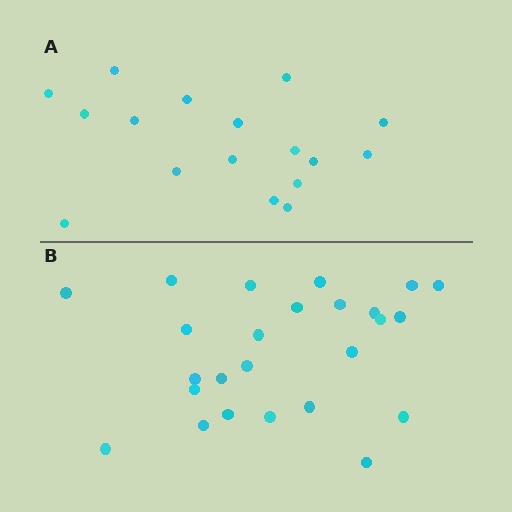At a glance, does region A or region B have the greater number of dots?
Region B (the bottom region) has more dots.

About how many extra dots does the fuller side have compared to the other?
Region B has roughly 8 or so more dots than region A.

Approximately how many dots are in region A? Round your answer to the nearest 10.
About 20 dots. (The exact count is 17, which rounds to 20.)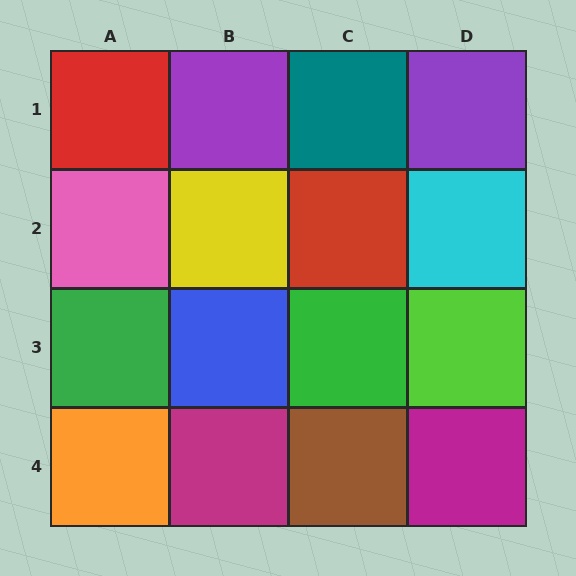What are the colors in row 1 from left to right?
Red, purple, teal, purple.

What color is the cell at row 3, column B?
Blue.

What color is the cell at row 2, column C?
Red.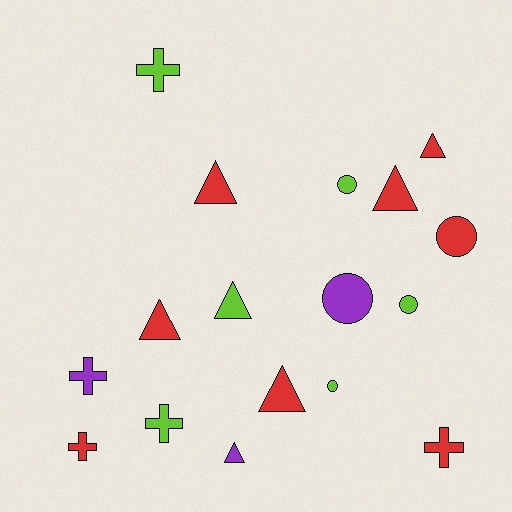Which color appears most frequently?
Red, with 8 objects.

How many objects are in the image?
There are 17 objects.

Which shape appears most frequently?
Triangle, with 7 objects.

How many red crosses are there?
There are 2 red crosses.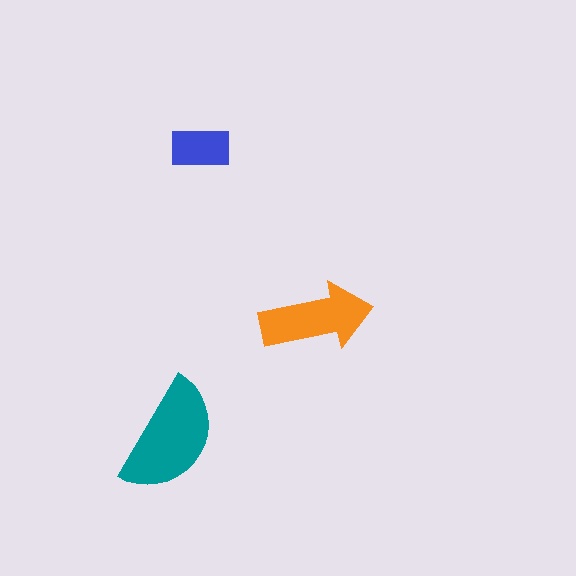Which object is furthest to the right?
The orange arrow is rightmost.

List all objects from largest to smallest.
The teal semicircle, the orange arrow, the blue rectangle.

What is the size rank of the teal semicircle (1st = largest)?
1st.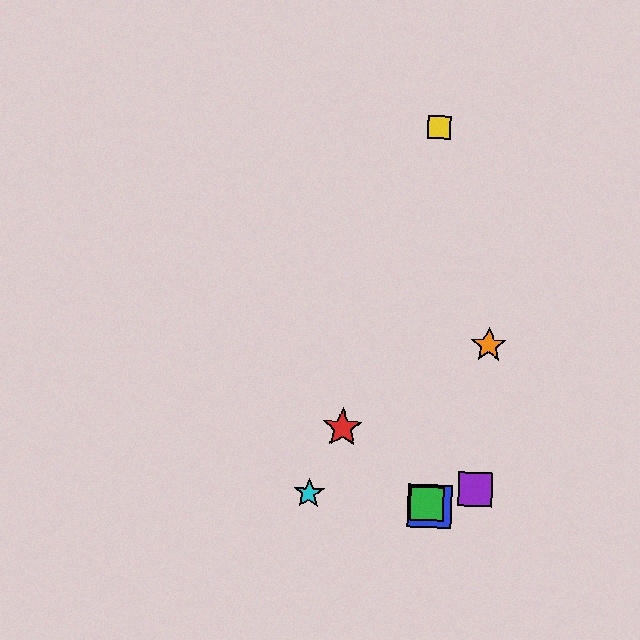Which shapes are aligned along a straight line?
The red star, the blue square, the green square are aligned along a straight line.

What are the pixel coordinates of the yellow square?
The yellow square is at (439, 127).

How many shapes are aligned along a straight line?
3 shapes (the red star, the blue square, the green square) are aligned along a straight line.